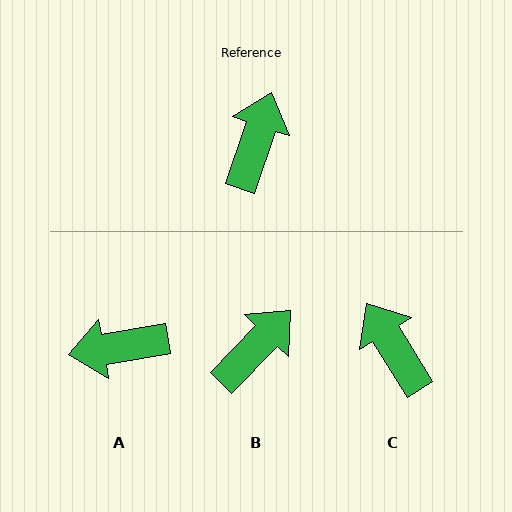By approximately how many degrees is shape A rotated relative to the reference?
Approximately 118 degrees counter-clockwise.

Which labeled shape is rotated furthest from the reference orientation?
A, about 118 degrees away.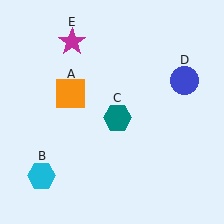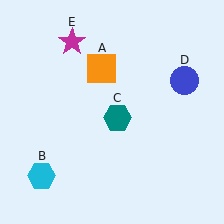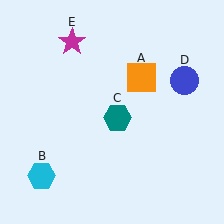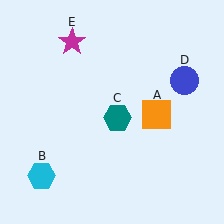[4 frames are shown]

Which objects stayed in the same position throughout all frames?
Cyan hexagon (object B) and teal hexagon (object C) and blue circle (object D) and magenta star (object E) remained stationary.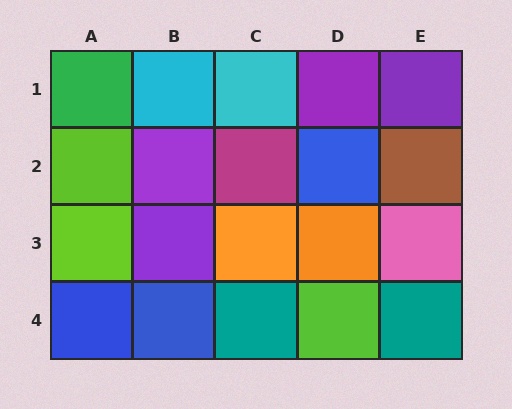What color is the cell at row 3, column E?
Pink.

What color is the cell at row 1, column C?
Cyan.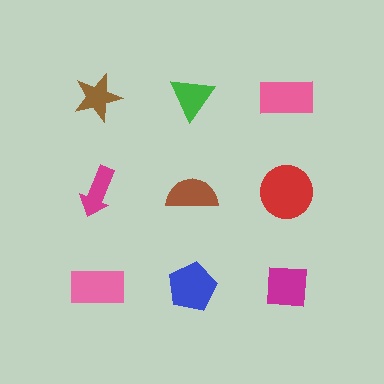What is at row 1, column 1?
A brown star.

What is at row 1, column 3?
A pink rectangle.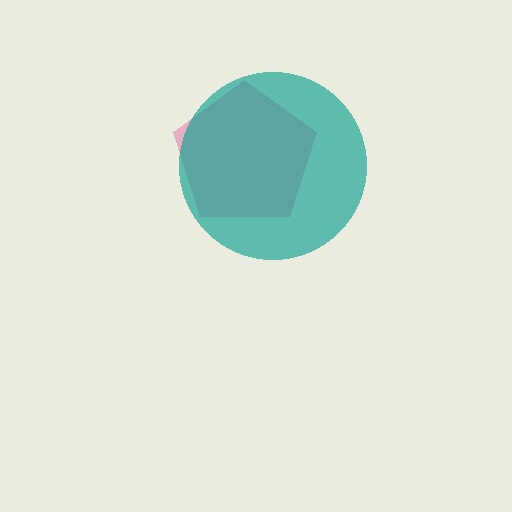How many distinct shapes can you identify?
There are 2 distinct shapes: a pink pentagon, a teal circle.